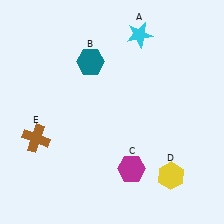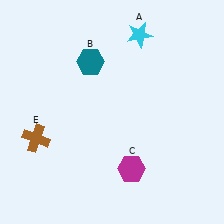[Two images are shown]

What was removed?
The yellow hexagon (D) was removed in Image 2.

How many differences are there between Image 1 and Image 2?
There is 1 difference between the two images.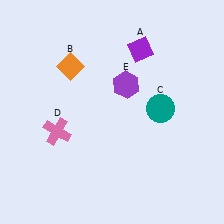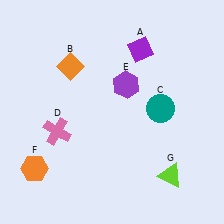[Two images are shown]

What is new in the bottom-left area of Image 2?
An orange hexagon (F) was added in the bottom-left area of Image 2.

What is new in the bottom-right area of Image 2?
A lime triangle (G) was added in the bottom-right area of Image 2.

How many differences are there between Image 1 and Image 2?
There are 2 differences between the two images.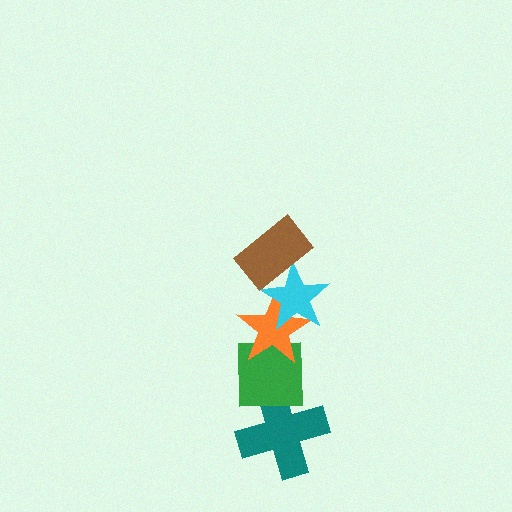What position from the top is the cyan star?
The cyan star is 2nd from the top.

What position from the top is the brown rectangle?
The brown rectangle is 1st from the top.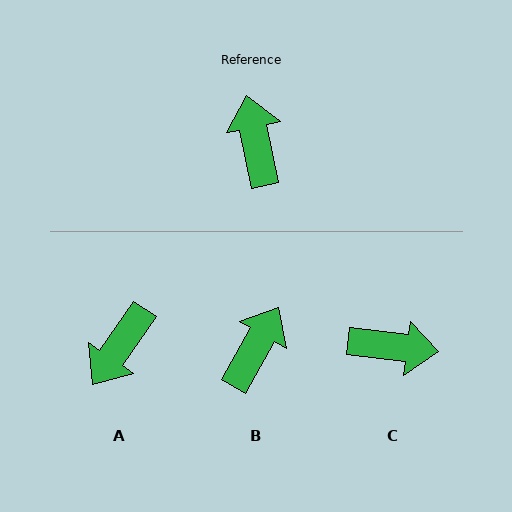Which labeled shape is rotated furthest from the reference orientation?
A, about 133 degrees away.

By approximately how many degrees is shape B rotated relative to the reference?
Approximately 42 degrees clockwise.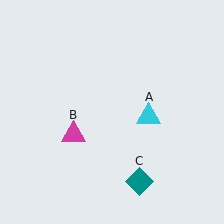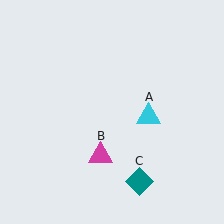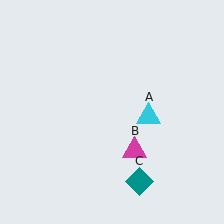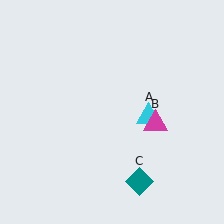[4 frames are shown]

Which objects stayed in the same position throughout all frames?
Cyan triangle (object A) and teal diamond (object C) remained stationary.